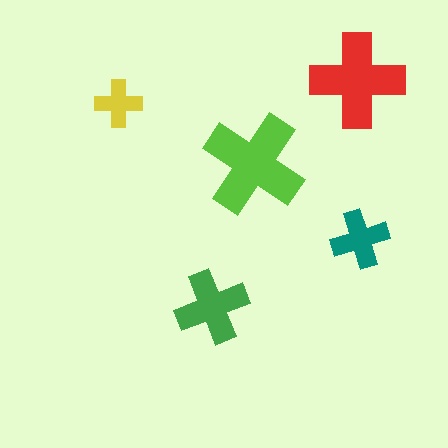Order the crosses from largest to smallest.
the lime one, the red one, the green one, the teal one, the yellow one.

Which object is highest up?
The red cross is topmost.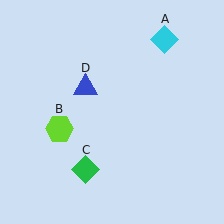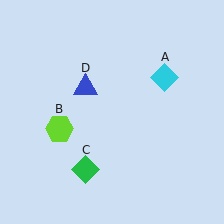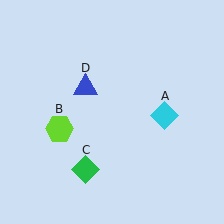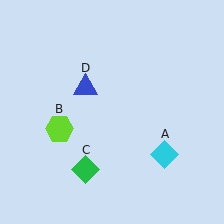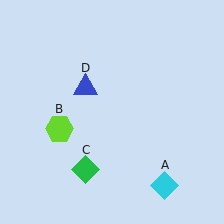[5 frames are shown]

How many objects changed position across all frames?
1 object changed position: cyan diamond (object A).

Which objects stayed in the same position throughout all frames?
Lime hexagon (object B) and green diamond (object C) and blue triangle (object D) remained stationary.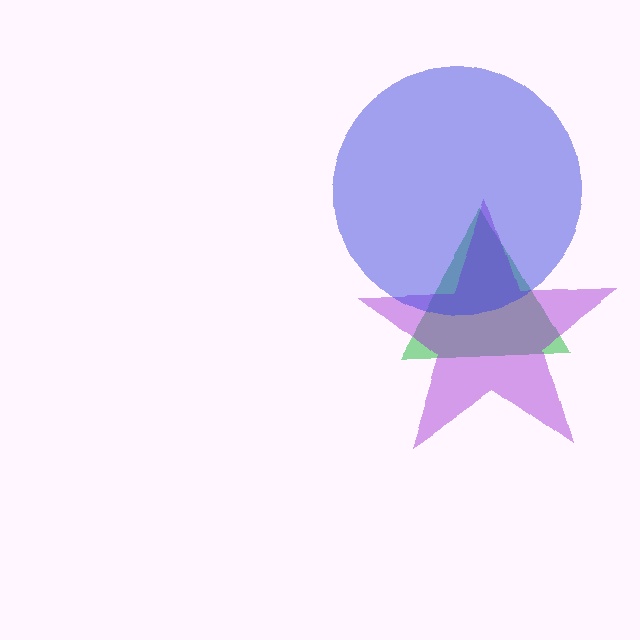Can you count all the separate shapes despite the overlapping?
Yes, there are 3 separate shapes.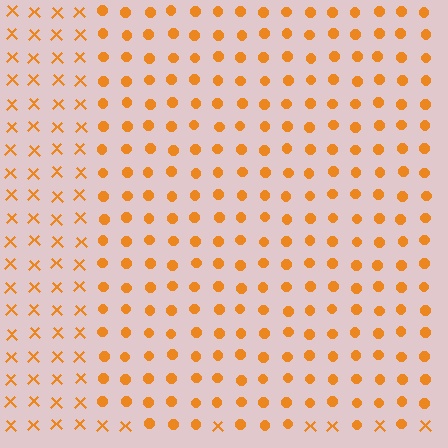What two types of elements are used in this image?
The image uses circles inside the rectangle region and X marks outside it.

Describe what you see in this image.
The image is filled with small orange elements arranged in a uniform grid. A rectangle-shaped region contains circles, while the surrounding area contains X marks. The boundary is defined purely by the change in element shape.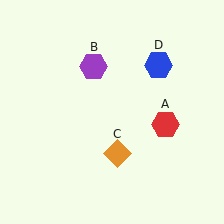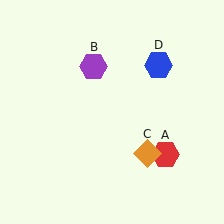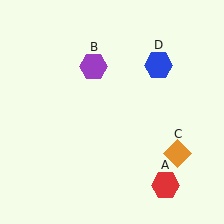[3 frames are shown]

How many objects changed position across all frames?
2 objects changed position: red hexagon (object A), orange diamond (object C).